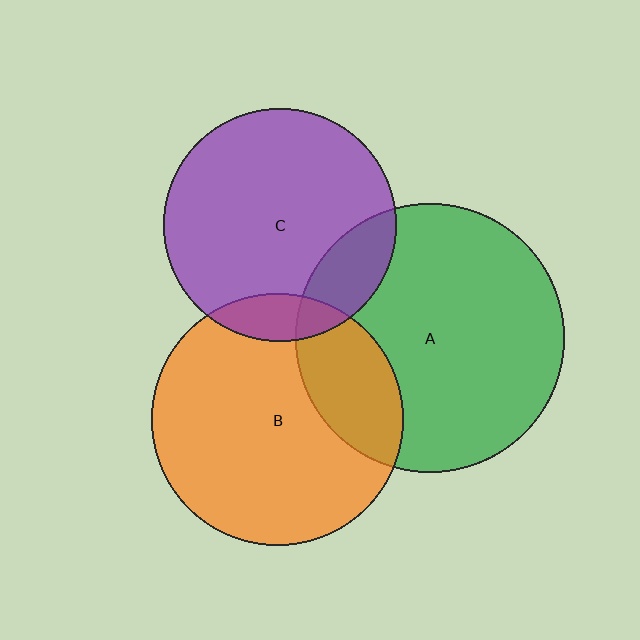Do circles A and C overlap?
Yes.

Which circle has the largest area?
Circle A (green).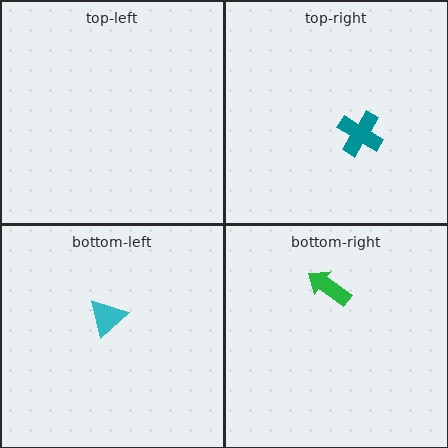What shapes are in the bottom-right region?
The green arrow.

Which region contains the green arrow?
The bottom-right region.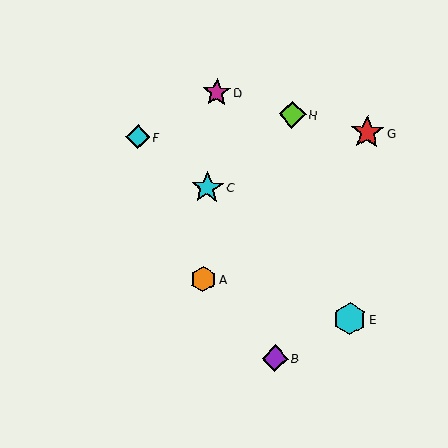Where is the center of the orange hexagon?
The center of the orange hexagon is at (203, 279).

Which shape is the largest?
The red star (labeled G) is the largest.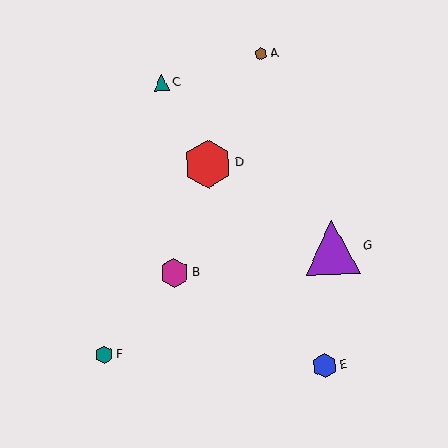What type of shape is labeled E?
Shape E is a blue hexagon.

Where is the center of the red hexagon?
The center of the red hexagon is at (208, 164).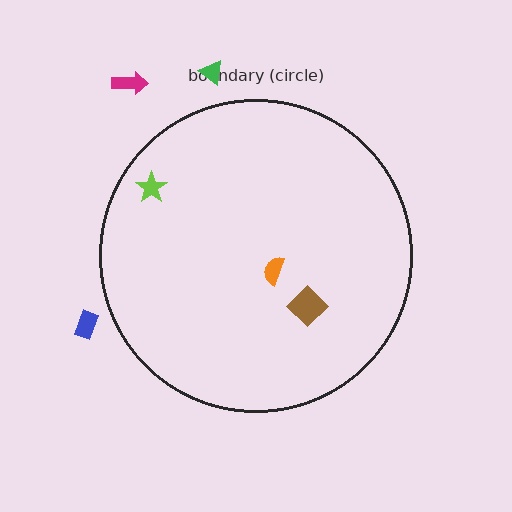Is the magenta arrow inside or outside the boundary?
Outside.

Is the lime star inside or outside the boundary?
Inside.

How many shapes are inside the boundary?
3 inside, 3 outside.